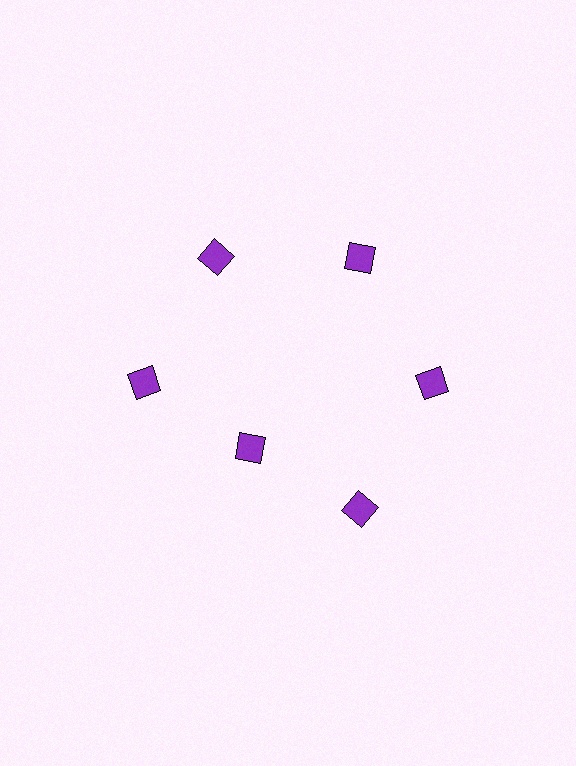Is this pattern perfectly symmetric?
No. The 6 purple diamonds are arranged in a ring, but one element near the 7 o'clock position is pulled inward toward the center, breaking the 6-fold rotational symmetry.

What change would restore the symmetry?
The symmetry would be restored by moving it outward, back onto the ring so that all 6 diamonds sit at equal angles and equal distance from the center.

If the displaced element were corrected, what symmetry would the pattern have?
It would have 6-fold rotational symmetry — the pattern would map onto itself every 60 degrees.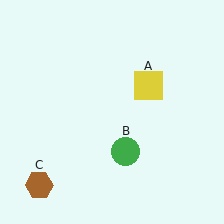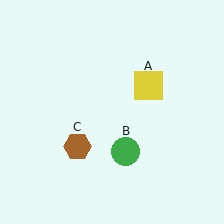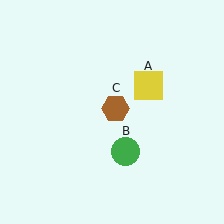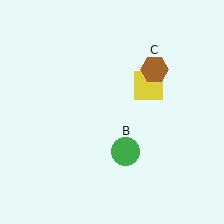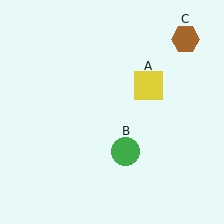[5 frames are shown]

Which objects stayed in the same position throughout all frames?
Yellow square (object A) and green circle (object B) remained stationary.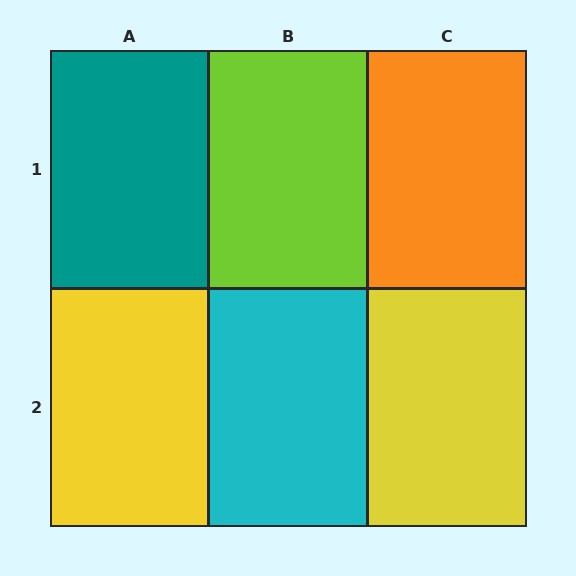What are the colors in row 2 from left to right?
Yellow, cyan, yellow.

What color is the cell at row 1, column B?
Lime.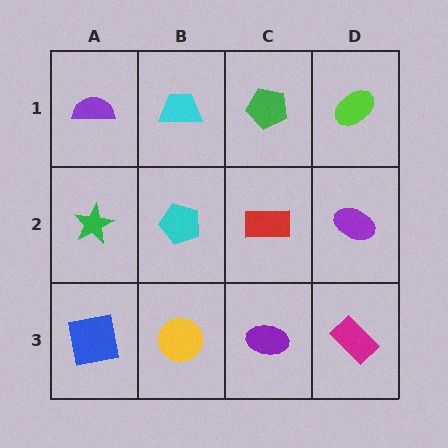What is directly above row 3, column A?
A green star.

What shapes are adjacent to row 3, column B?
A cyan pentagon (row 2, column B), a blue square (row 3, column A), a purple ellipse (row 3, column C).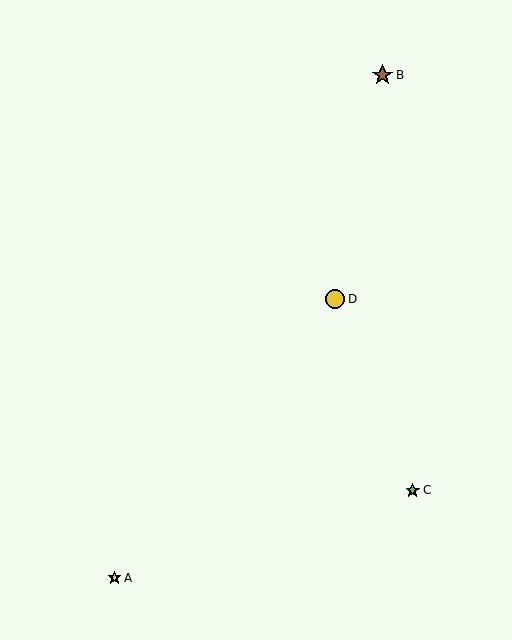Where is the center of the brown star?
The center of the brown star is at (382, 75).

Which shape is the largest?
The brown star (labeled B) is the largest.